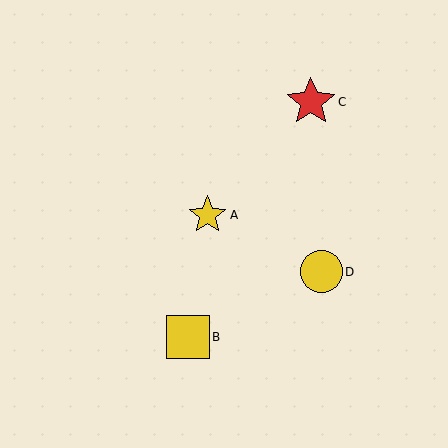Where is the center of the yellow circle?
The center of the yellow circle is at (321, 272).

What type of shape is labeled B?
Shape B is a yellow square.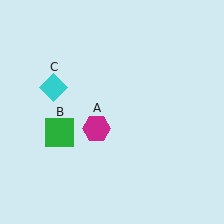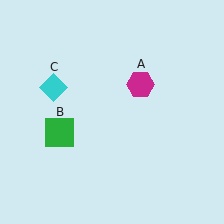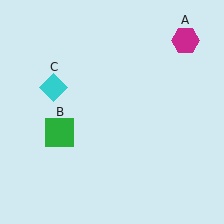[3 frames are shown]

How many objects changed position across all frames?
1 object changed position: magenta hexagon (object A).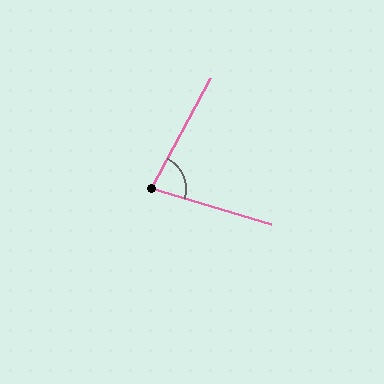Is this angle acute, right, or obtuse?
It is acute.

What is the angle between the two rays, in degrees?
Approximately 79 degrees.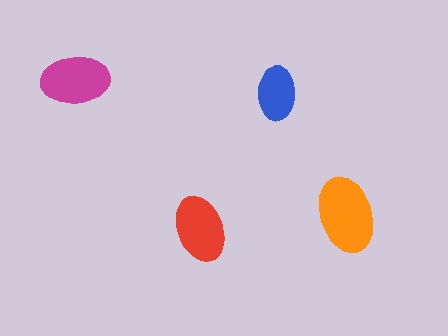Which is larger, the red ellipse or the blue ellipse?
The red one.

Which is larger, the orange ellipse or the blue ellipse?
The orange one.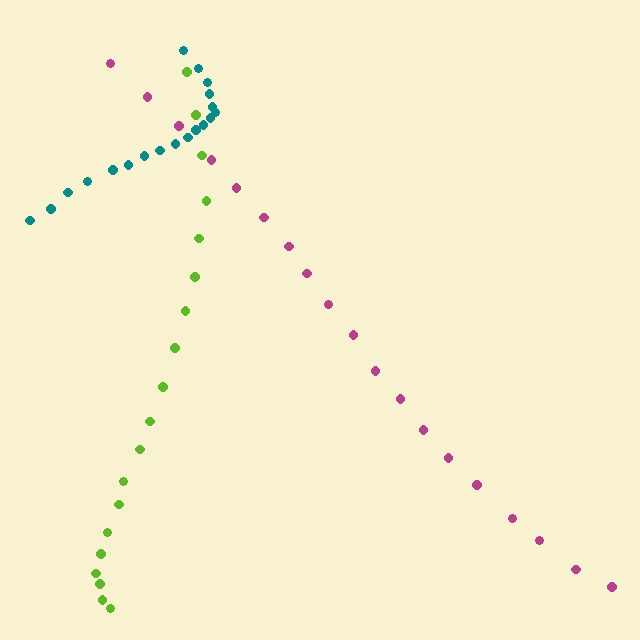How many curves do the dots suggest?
There are 3 distinct paths.